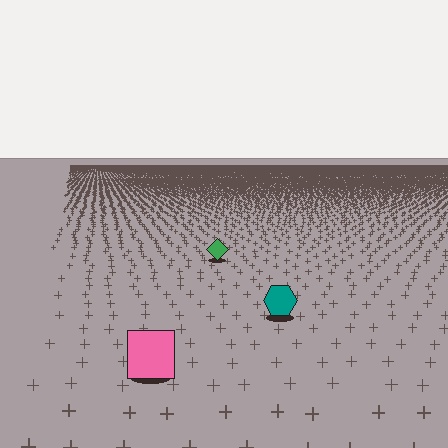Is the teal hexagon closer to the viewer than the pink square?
No. The pink square is closer — you can tell from the texture gradient: the ground texture is coarser near it.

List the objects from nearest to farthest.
From nearest to farthest: the pink square, the teal hexagon, the green diamond.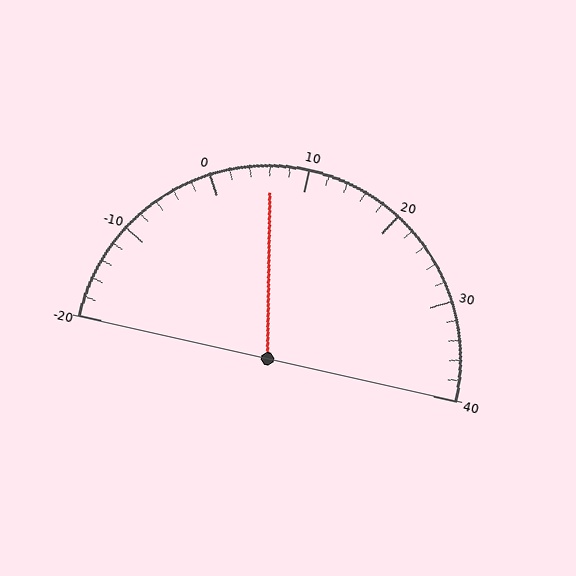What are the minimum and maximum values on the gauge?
The gauge ranges from -20 to 40.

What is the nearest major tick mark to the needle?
The nearest major tick mark is 10.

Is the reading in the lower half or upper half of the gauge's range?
The reading is in the lower half of the range (-20 to 40).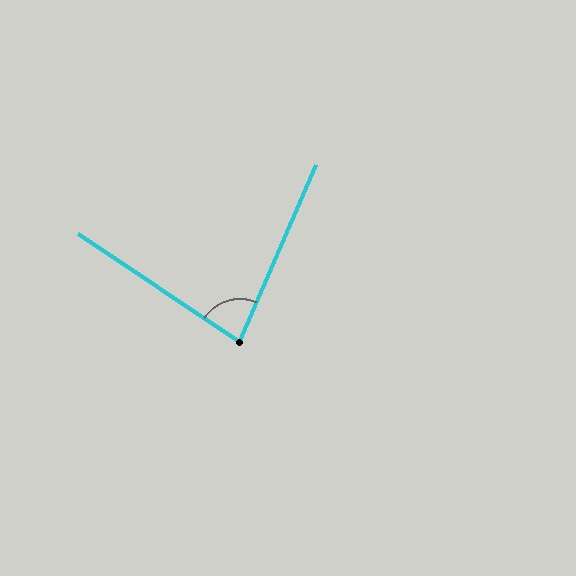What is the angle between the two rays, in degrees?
Approximately 80 degrees.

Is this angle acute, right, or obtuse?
It is acute.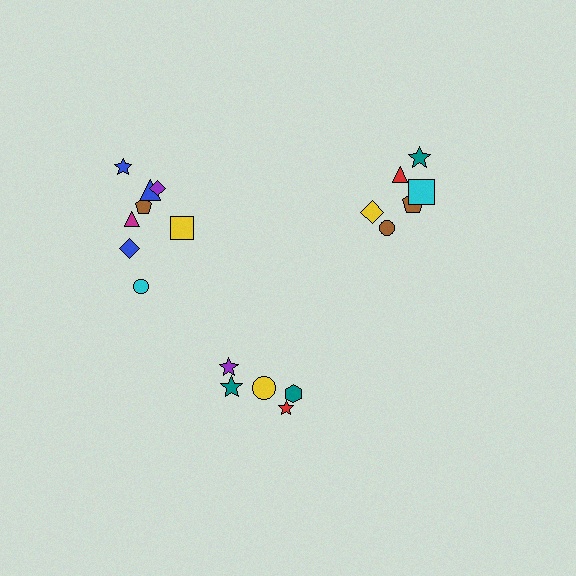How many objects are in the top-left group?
There are 8 objects.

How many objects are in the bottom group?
There are 5 objects.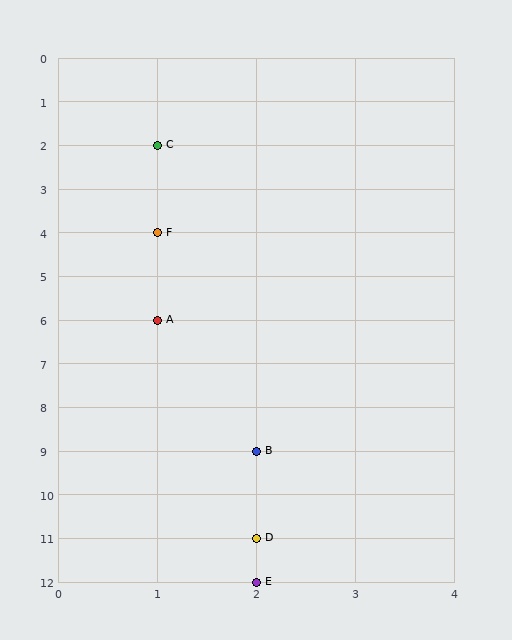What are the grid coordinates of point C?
Point C is at grid coordinates (1, 2).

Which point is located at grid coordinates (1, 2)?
Point C is at (1, 2).